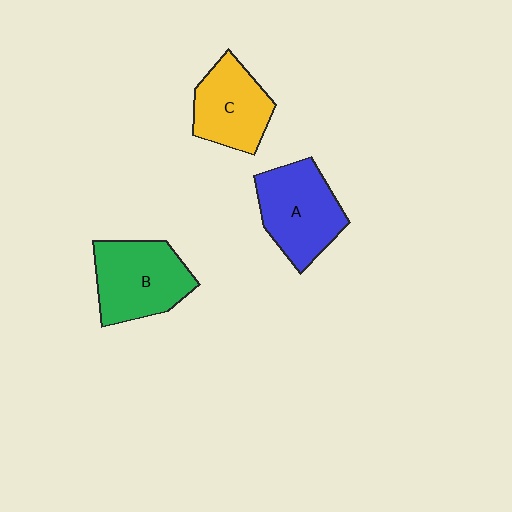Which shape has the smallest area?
Shape C (yellow).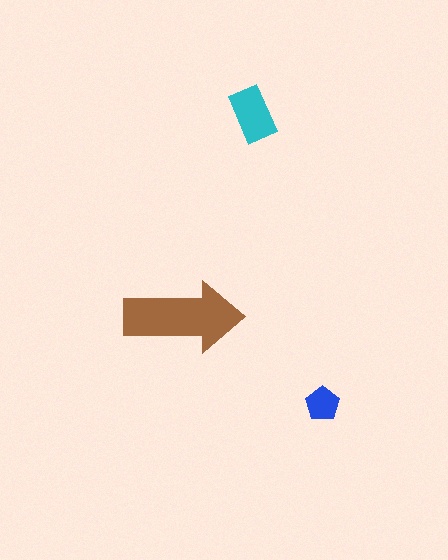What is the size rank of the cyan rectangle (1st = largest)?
2nd.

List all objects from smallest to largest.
The blue pentagon, the cyan rectangle, the brown arrow.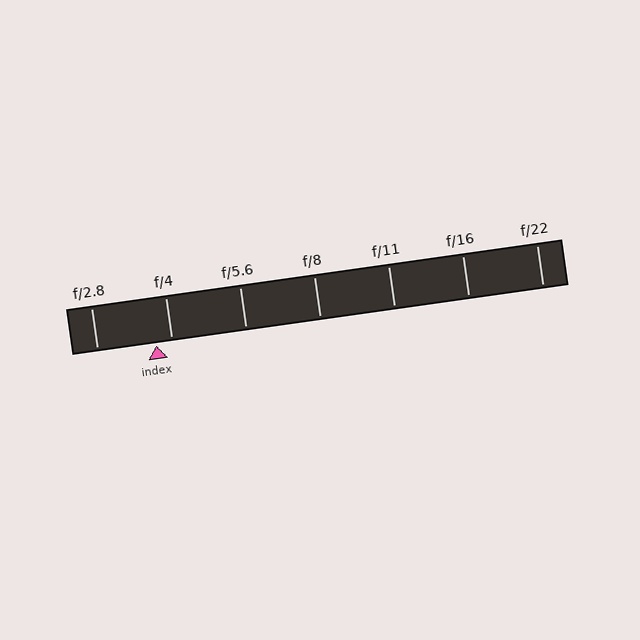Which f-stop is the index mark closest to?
The index mark is closest to f/4.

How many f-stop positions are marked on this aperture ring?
There are 7 f-stop positions marked.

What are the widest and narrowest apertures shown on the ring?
The widest aperture shown is f/2.8 and the narrowest is f/22.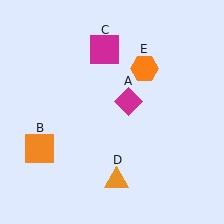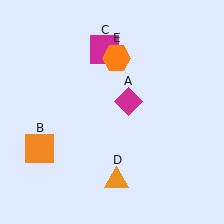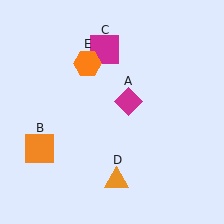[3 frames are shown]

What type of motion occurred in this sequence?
The orange hexagon (object E) rotated counterclockwise around the center of the scene.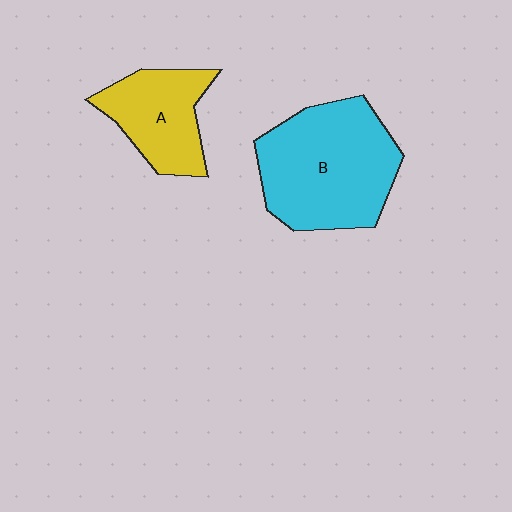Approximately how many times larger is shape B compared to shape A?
Approximately 1.7 times.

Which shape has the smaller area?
Shape A (yellow).